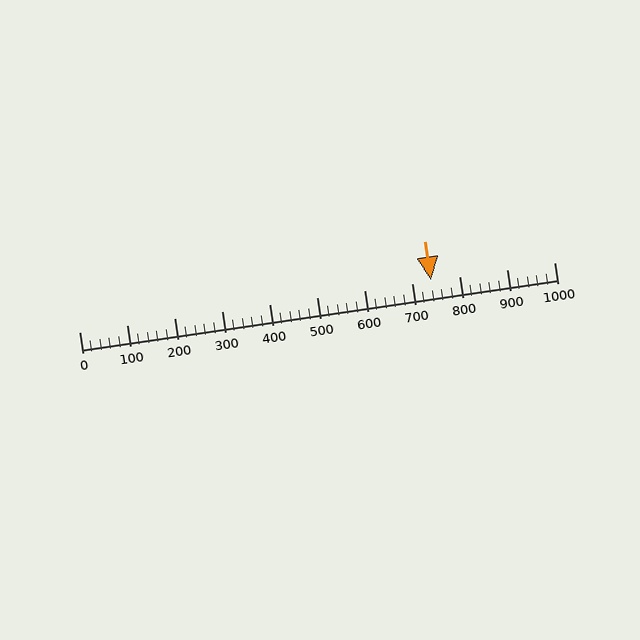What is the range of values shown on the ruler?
The ruler shows values from 0 to 1000.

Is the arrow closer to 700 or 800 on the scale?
The arrow is closer to 700.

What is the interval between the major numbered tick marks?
The major tick marks are spaced 100 units apart.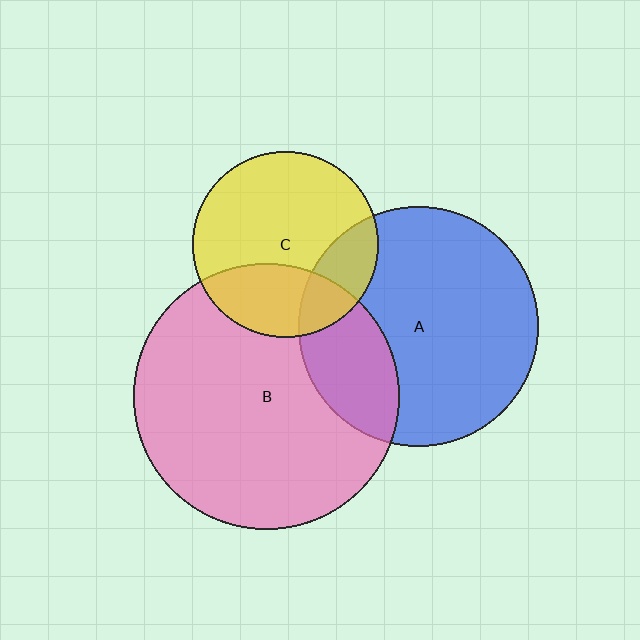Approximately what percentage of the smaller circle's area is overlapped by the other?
Approximately 20%.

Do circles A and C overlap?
Yes.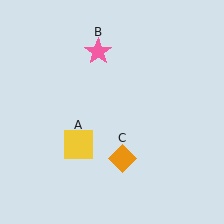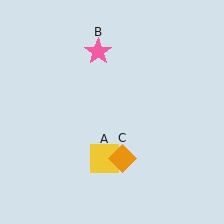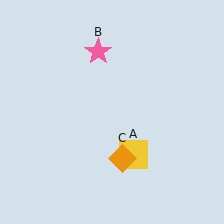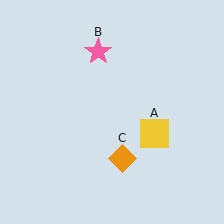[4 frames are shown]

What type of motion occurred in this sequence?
The yellow square (object A) rotated counterclockwise around the center of the scene.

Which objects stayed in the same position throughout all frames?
Pink star (object B) and orange diamond (object C) remained stationary.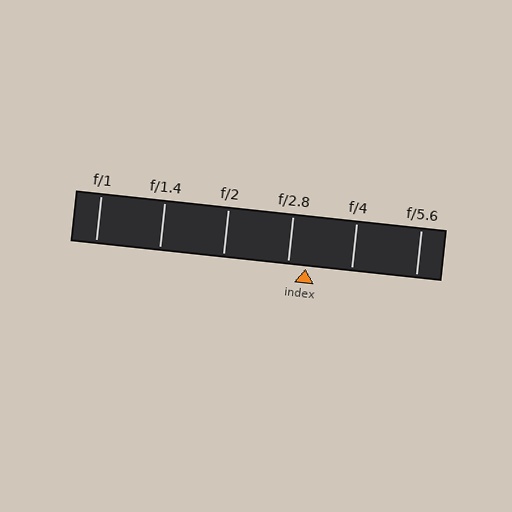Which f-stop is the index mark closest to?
The index mark is closest to f/2.8.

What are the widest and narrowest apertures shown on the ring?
The widest aperture shown is f/1 and the narrowest is f/5.6.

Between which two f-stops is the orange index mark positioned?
The index mark is between f/2.8 and f/4.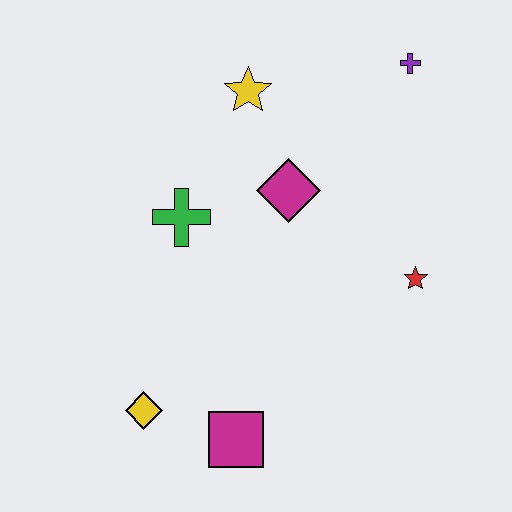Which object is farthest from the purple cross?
The yellow diamond is farthest from the purple cross.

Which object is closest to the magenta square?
The yellow diamond is closest to the magenta square.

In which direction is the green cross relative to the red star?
The green cross is to the left of the red star.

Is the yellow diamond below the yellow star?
Yes